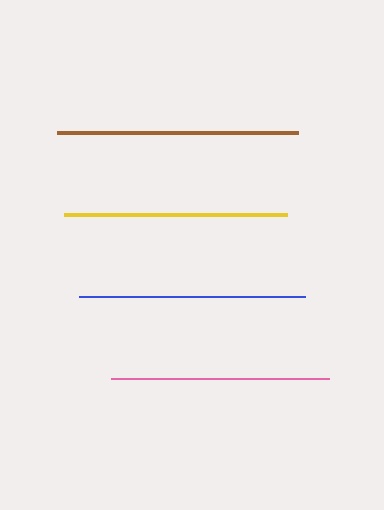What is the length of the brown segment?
The brown segment is approximately 241 pixels long.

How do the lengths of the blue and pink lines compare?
The blue and pink lines are approximately the same length.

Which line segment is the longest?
The brown line is the longest at approximately 241 pixels.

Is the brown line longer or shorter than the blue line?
The brown line is longer than the blue line.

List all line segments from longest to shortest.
From longest to shortest: brown, blue, yellow, pink.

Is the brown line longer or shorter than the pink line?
The brown line is longer than the pink line.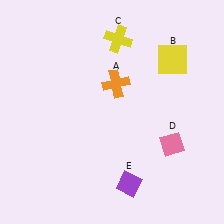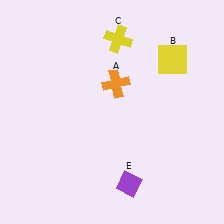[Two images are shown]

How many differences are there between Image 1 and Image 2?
There is 1 difference between the two images.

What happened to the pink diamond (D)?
The pink diamond (D) was removed in Image 2. It was in the bottom-right area of Image 1.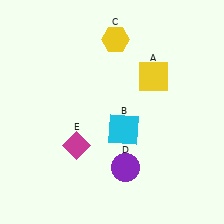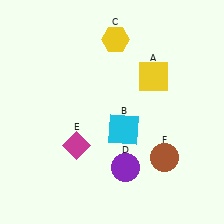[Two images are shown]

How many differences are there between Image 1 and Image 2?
There is 1 difference between the two images.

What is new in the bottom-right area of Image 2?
A brown circle (F) was added in the bottom-right area of Image 2.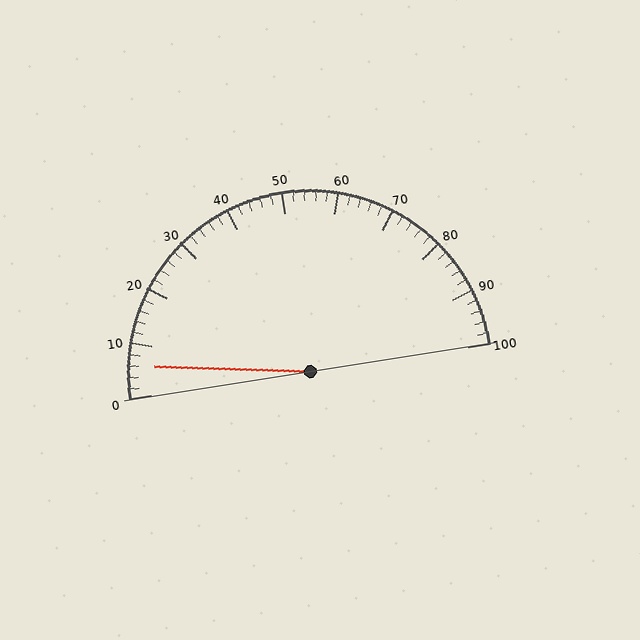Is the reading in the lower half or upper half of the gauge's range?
The reading is in the lower half of the range (0 to 100).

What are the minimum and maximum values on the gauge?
The gauge ranges from 0 to 100.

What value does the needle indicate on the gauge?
The needle indicates approximately 6.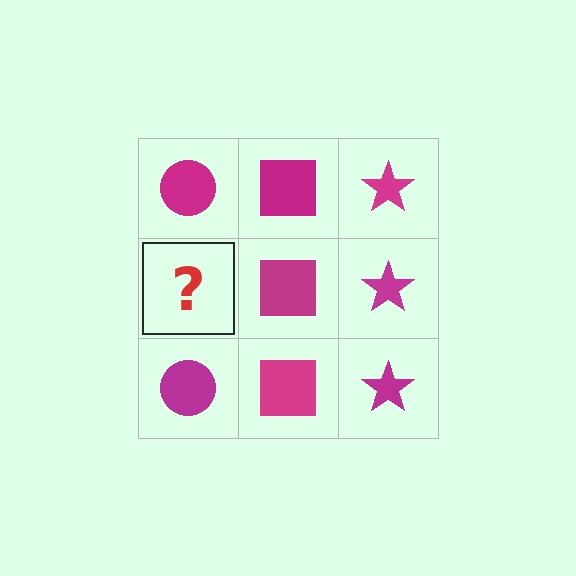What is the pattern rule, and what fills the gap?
The rule is that each column has a consistent shape. The gap should be filled with a magenta circle.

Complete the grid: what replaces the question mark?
The question mark should be replaced with a magenta circle.